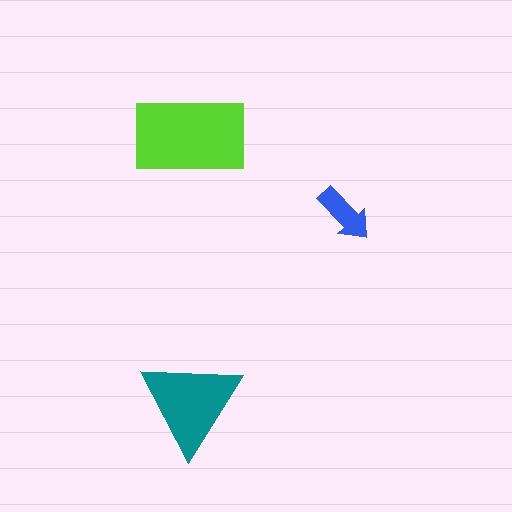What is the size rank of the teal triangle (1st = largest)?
2nd.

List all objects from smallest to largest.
The blue arrow, the teal triangle, the lime rectangle.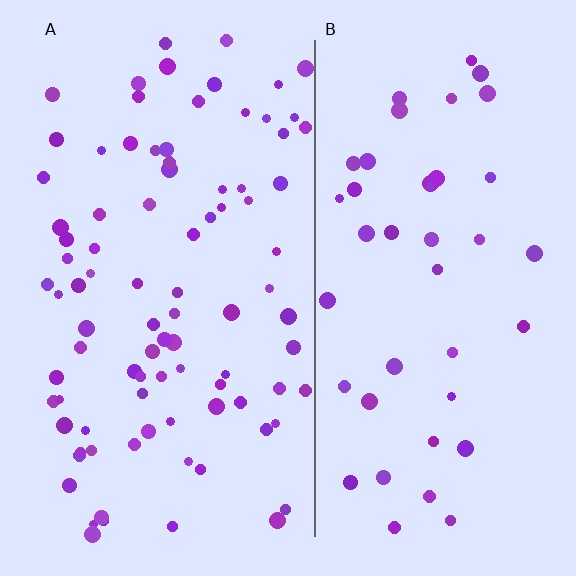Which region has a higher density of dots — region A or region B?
A (the left).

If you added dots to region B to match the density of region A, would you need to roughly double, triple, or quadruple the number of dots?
Approximately double.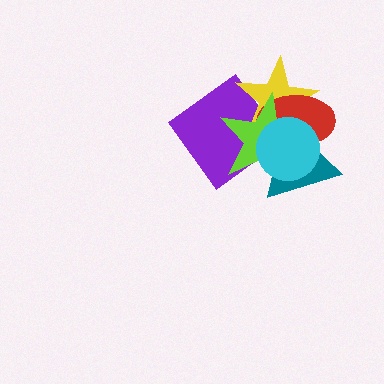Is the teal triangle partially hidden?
Yes, it is partially covered by another shape.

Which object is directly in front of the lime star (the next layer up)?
The teal triangle is directly in front of the lime star.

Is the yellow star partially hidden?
Yes, it is partially covered by another shape.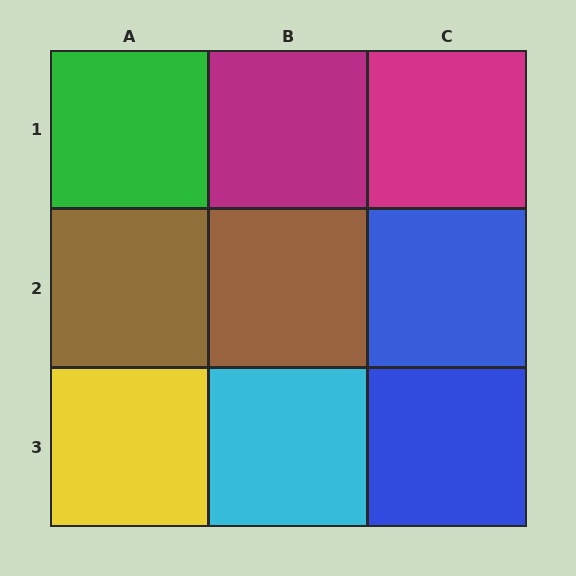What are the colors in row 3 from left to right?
Yellow, cyan, blue.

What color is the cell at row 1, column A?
Green.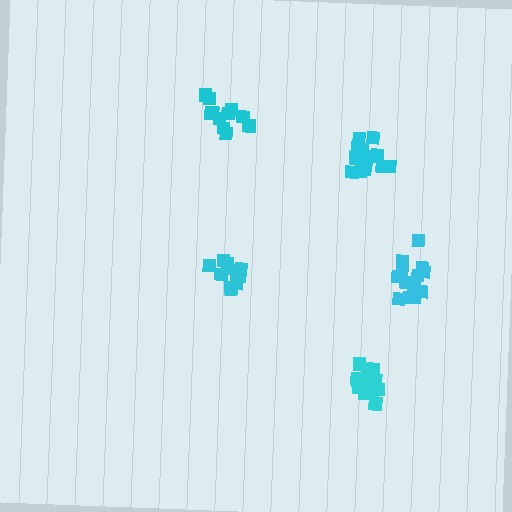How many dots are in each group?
Group 1: 14 dots, Group 2: 14 dots, Group 3: 13 dots, Group 4: 13 dots, Group 5: 11 dots (65 total).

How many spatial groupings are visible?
There are 5 spatial groupings.